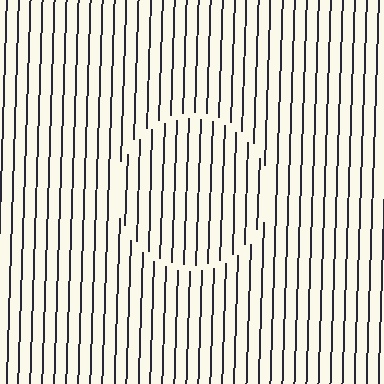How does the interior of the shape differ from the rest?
The interior of the shape contains the same grating, shifted by half a period — the contour is defined by the phase discontinuity where line-ends from the inner and outer gratings abut.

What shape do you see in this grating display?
An illusory circle. The interior of the shape contains the same grating, shifted by half a period — the contour is defined by the phase discontinuity where line-ends from the inner and outer gratings abut.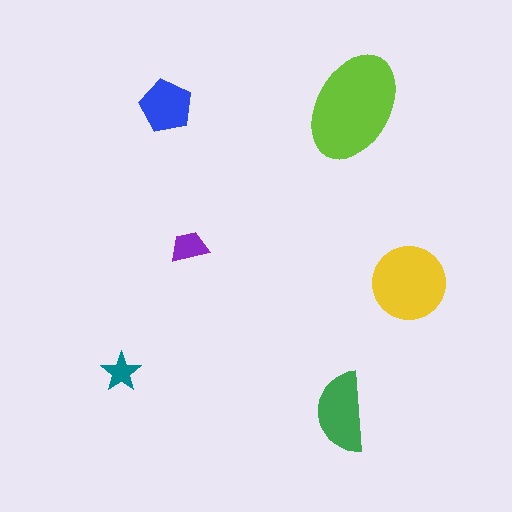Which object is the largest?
The lime ellipse.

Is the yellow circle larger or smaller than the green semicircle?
Larger.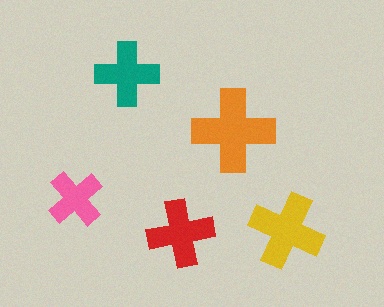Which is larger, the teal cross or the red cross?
The red one.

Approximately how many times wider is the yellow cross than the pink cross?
About 1.5 times wider.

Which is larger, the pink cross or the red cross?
The red one.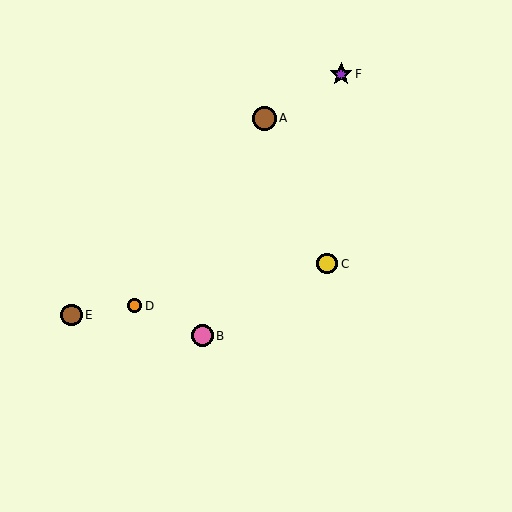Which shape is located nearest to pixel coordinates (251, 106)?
The brown circle (labeled A) at (264, 118) is nearest to that location.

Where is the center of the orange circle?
The center of the orange circle is at (135, 306).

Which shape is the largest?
The brown circle (labeled A) is the largest.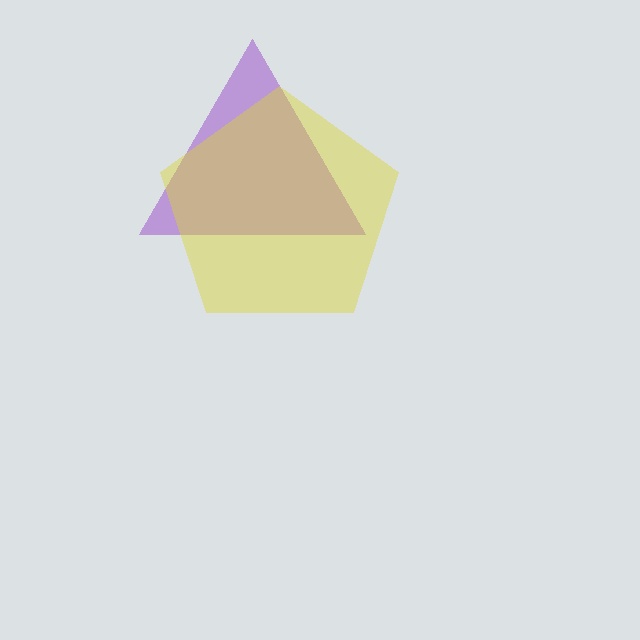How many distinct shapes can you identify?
There are 2 distinct shapes: a purple triangle, a yellow pentagon.